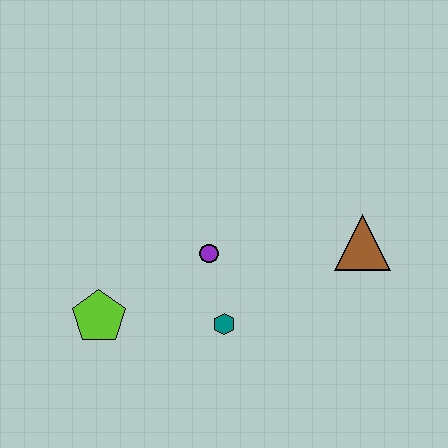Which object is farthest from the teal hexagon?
The brown triangle is farthest from the teal hexagon.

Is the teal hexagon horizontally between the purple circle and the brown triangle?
Yes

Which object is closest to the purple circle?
The teal hexagon is closest to the purple circle.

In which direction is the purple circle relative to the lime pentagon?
The purple circle is to the right of the lime pentagon.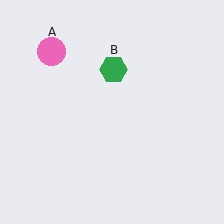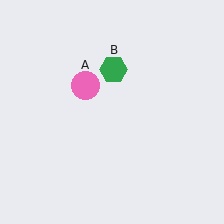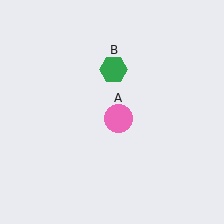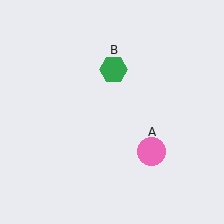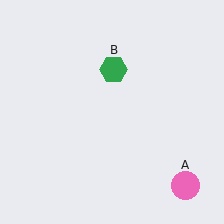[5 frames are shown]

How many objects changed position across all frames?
1 object changed position: pink circle (object A).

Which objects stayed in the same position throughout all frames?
Green hexagon (object B) remained stationary.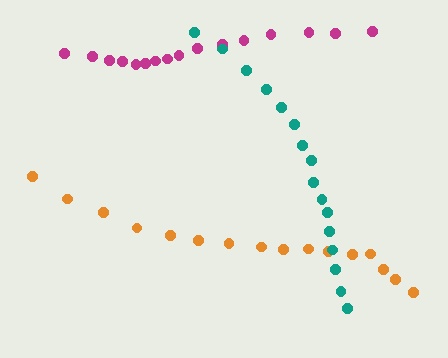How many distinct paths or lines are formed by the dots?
There are 3 distinct paths.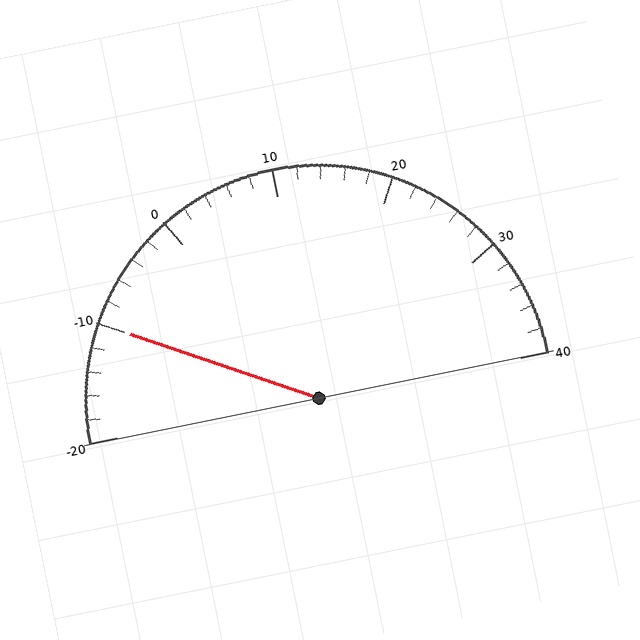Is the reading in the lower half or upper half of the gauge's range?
The reading is in the lower half of the range (-20 to 40).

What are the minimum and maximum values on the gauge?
The gauge ranges from -20 to 40.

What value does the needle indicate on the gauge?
The needle indicates approximately -10.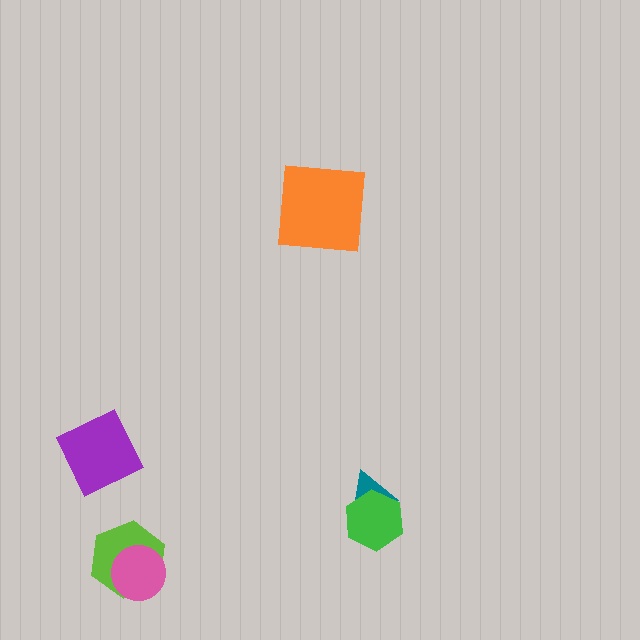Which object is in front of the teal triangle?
The green hexagon is in front of the teal triangle.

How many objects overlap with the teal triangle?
1 object overlaps with the teal triangle.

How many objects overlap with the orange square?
0 objects overlap with the orange square.